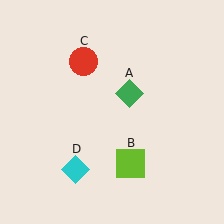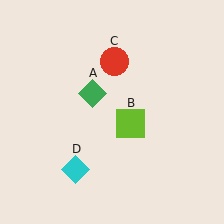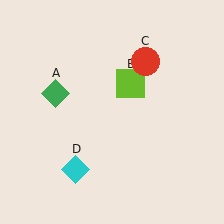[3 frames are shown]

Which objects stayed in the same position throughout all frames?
Cyan diamond (object D) remained stationary.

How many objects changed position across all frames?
3 objects changed position: green diamond (object A), lime square (object B), red circle (object C).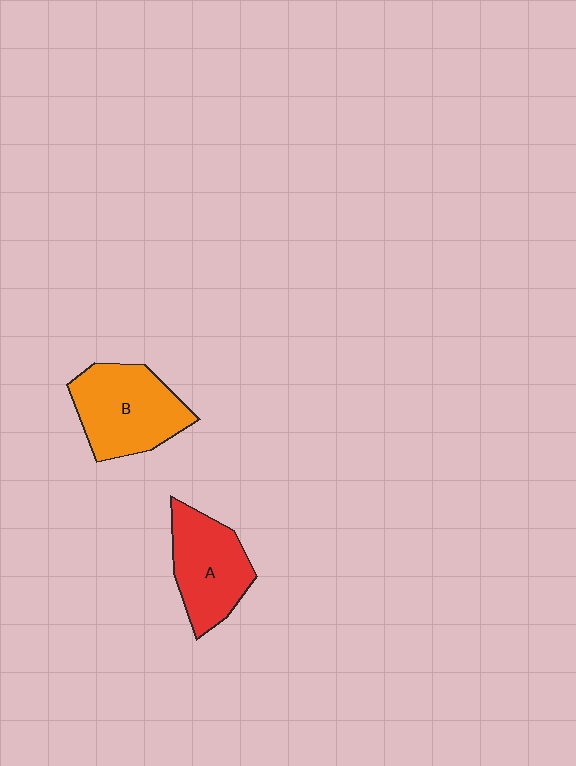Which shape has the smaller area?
Shape A (red).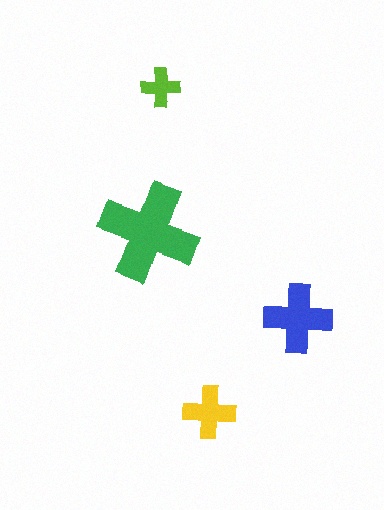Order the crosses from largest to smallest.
the green one, the blue one, the yellow one, the lime one.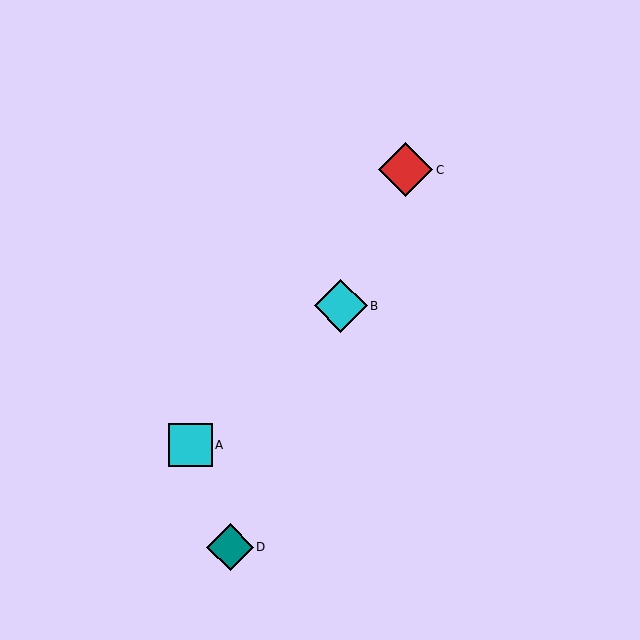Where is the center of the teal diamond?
The center of the teal diamond is at (230, 547).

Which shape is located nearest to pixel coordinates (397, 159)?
The red diamond (labeled C) at (406, 170) is nearest to that location.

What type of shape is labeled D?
Shape D is a teal diamond.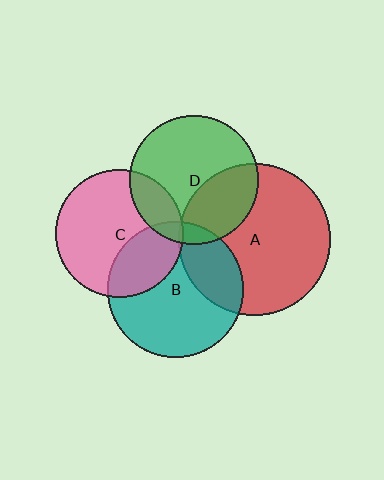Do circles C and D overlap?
Yes.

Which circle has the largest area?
Circle A (red).